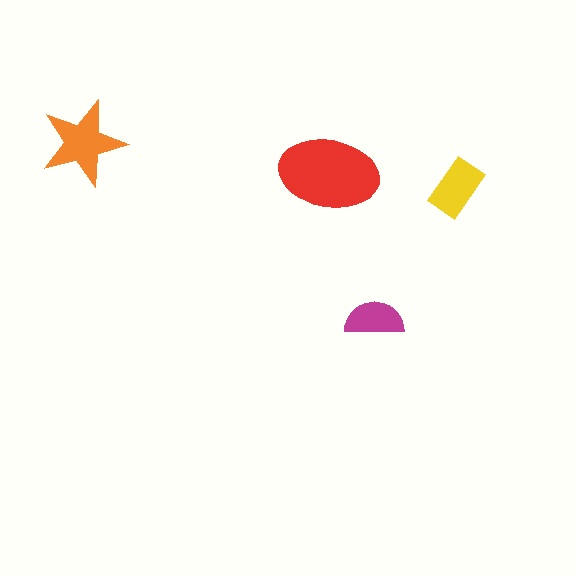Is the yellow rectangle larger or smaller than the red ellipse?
Smaller.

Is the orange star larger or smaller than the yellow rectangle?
Larger.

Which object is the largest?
The red ellipse.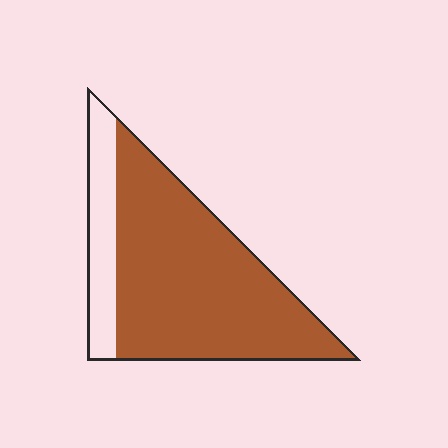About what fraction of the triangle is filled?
About four fifths (4/5).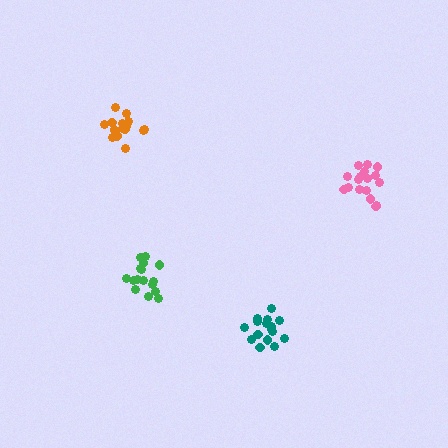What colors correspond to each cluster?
The clusters are colored: orange, green, pink, teal.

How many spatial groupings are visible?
There are 4 spatial groupings.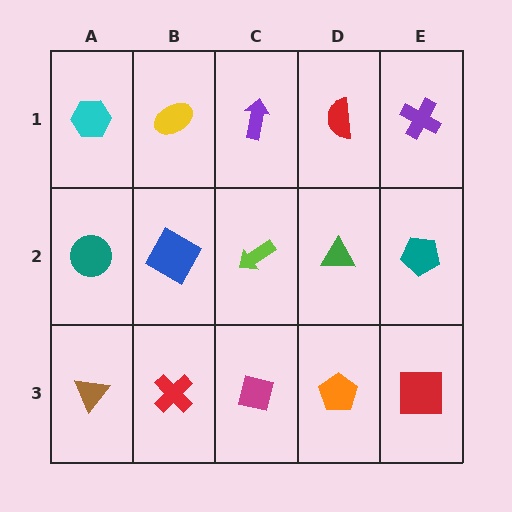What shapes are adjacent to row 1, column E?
A teal pentagon (row 2, column E), a red semicircle (row 1, column D).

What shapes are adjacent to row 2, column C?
A purple arrow (row 1, column C), a magenta square (row 3, column C), a blue square (row 2, column B), a green triangle (row 2, column D).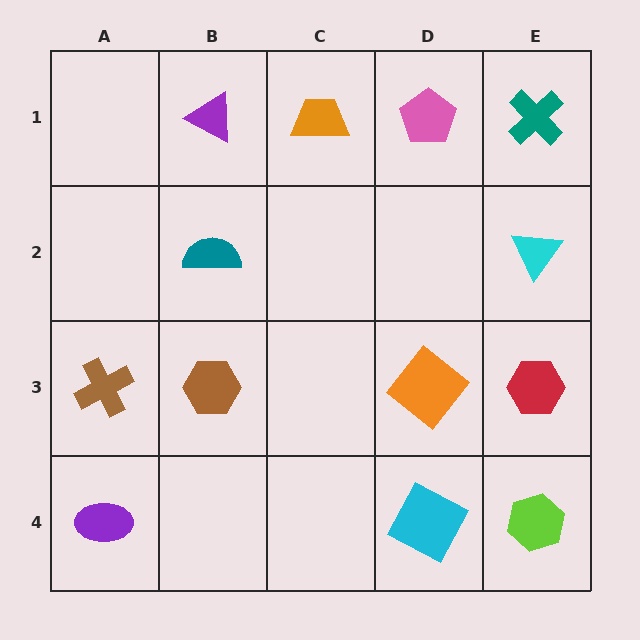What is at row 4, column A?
A purple ellipse.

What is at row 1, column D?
A pink pentagon.